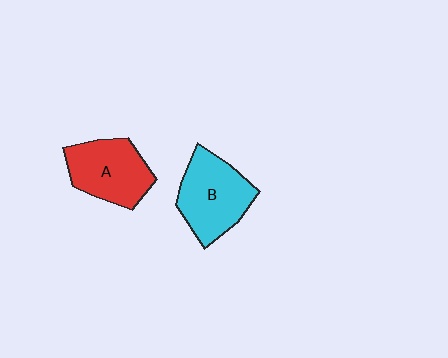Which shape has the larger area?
Shape B (cyan).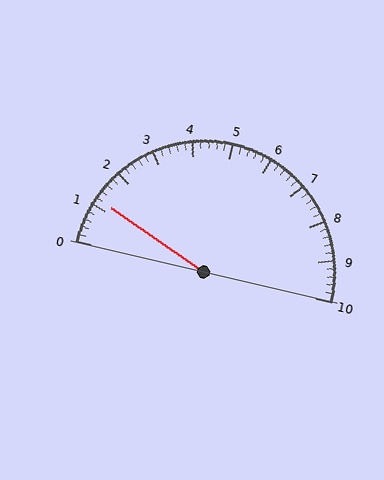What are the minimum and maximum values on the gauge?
The gauge ranges from 0 to 10.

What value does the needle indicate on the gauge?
The needle indicates approximately 1.2.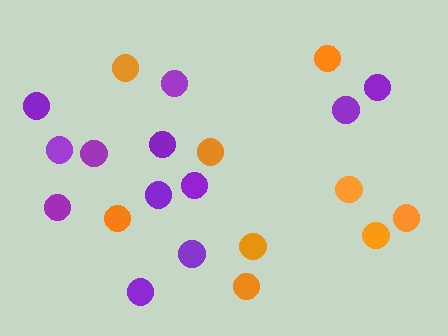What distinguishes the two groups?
There are 2 groups: one group of purple circles (12) and one group of orange circles (9).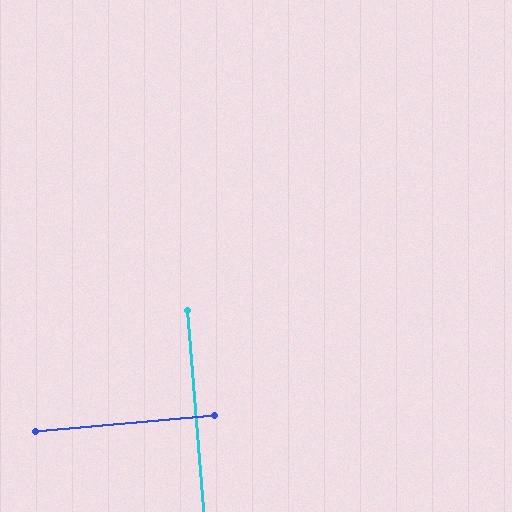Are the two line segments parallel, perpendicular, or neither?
Perpendicular — they meet at approximately 89°.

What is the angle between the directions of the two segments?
Approximately 89 degrees.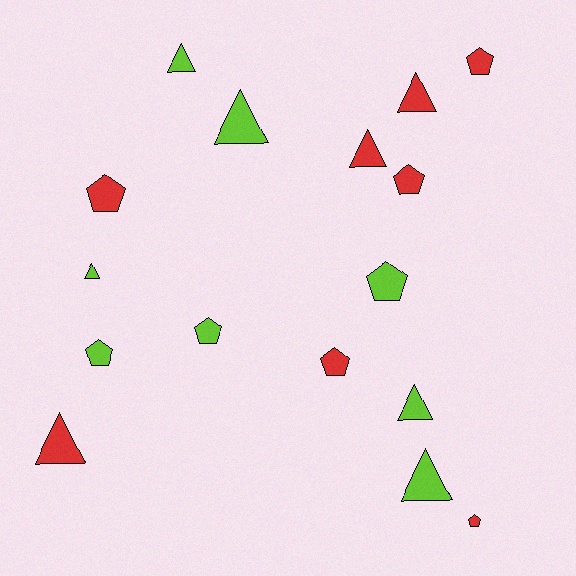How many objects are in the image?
There are 16 objects.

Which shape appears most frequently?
Pentagon, with 8 objects.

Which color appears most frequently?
Lime, with 8 objects.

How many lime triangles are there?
There are 5 lime triangles.